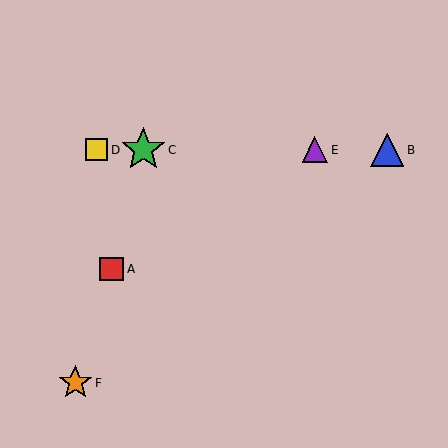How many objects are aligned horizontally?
4 objects (B, C, D, E) are aligned horizontally.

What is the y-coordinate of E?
Object E is at y≈150.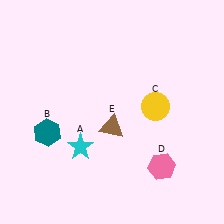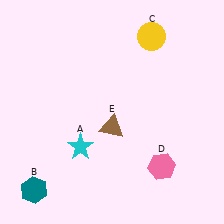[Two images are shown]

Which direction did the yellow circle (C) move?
The yellow circle (C) moved up.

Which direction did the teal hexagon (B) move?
The teal hexagon (B) moved down.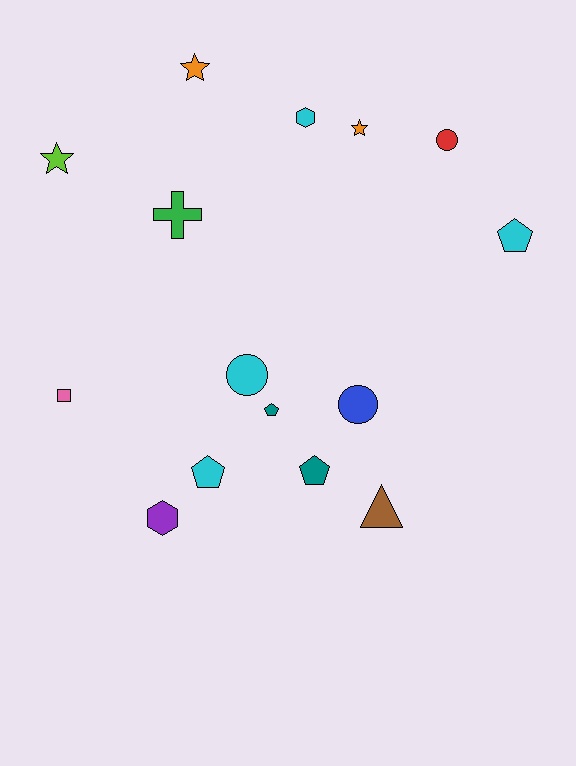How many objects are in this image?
There are 15 objects.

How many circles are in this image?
There are 3 circles.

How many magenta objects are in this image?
There are no magenta objects.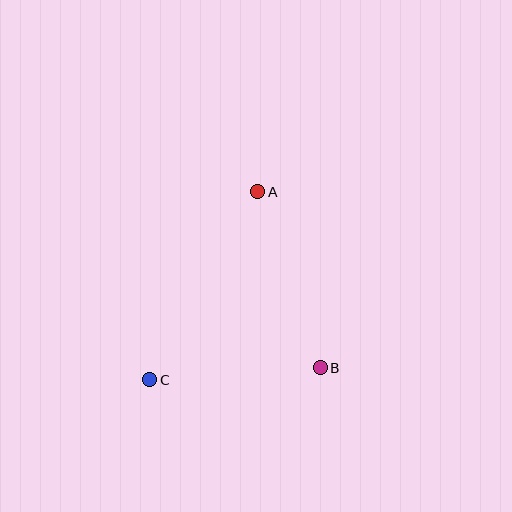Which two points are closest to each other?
Points B and C are closest to each other.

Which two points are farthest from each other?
Points A and C are farthest from each other.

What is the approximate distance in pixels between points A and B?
The distance between A and B is approximately 187 pixels.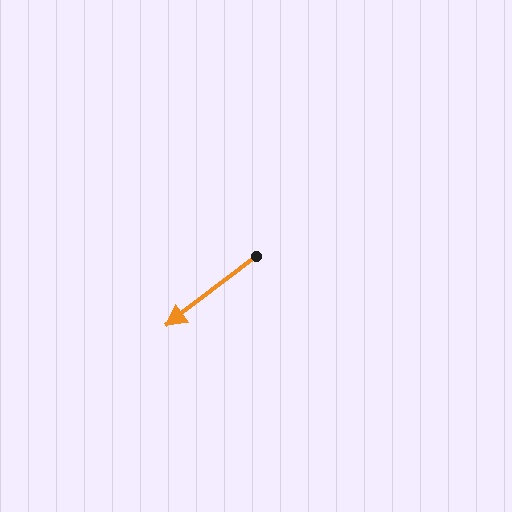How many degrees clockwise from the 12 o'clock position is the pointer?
Approximately 232 degrees.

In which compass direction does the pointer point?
Southwest.